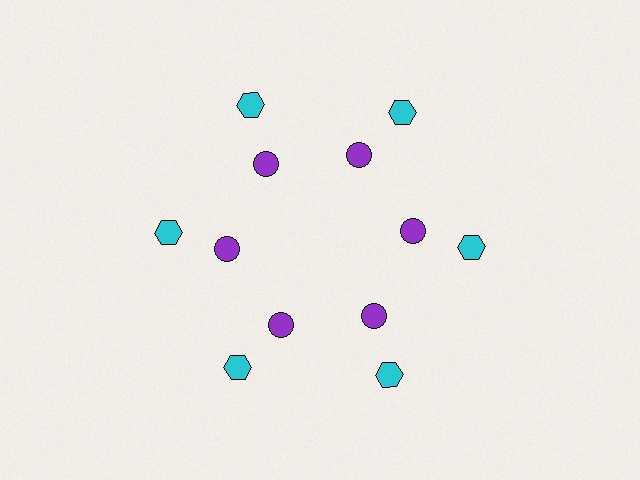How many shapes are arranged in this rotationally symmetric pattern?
There are 12 shapes, arranged in 6 groups of 2.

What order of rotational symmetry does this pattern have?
This pattern has 6-fold rotational symmetry.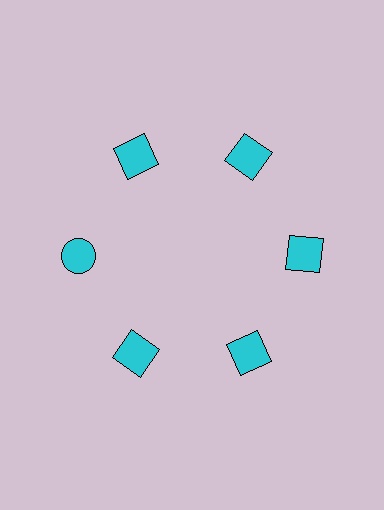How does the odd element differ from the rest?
It has a different shape: circle instead of square.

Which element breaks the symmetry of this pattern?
The cyan circle at roughly the 9 o'clock position breaks the symmetry. All other shapes are cyan squares.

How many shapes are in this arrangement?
There are 6 shapes arranged in a ring pattern.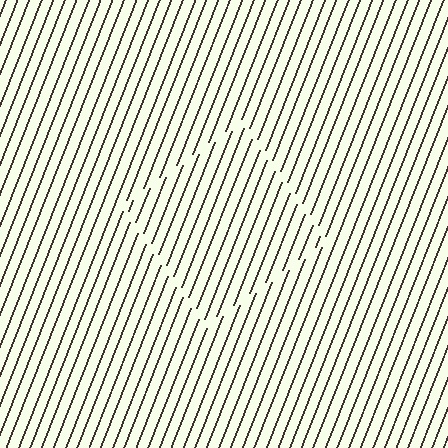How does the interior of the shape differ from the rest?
The interior of the shape contains the same grating, shifted by half a period — the contour is defined by the phase discontinuity where line-ends from the inner and outer gratings abut.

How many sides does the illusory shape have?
4 sides — the line-ends trace a square.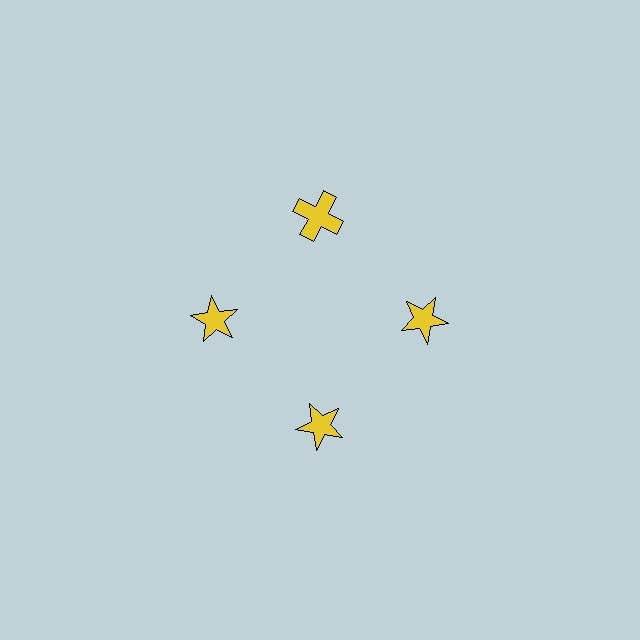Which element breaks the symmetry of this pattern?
The yellow cross at roughly the 12 o'clock position breaks the symmetry. All other shapes are yellow stars.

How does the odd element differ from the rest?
It has a different shape: cross instead of star.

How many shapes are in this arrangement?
There are 4 shapes arranged in a ring pattern.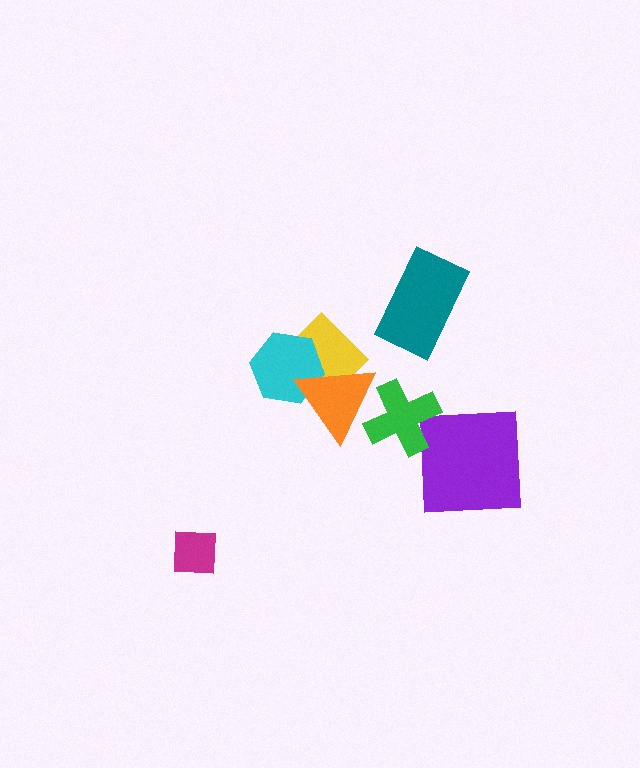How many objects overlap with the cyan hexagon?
2 objects overlap with the cyan hexagon.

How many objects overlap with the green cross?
1 object overlaps with the green cross.